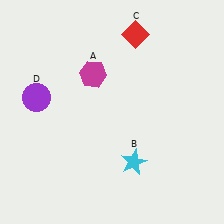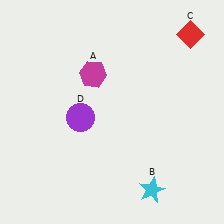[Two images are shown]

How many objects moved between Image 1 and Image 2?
3 objects moved between the two images.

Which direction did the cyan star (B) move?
The cyan star (B) moved down.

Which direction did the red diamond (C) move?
The red diamond (C) moved right.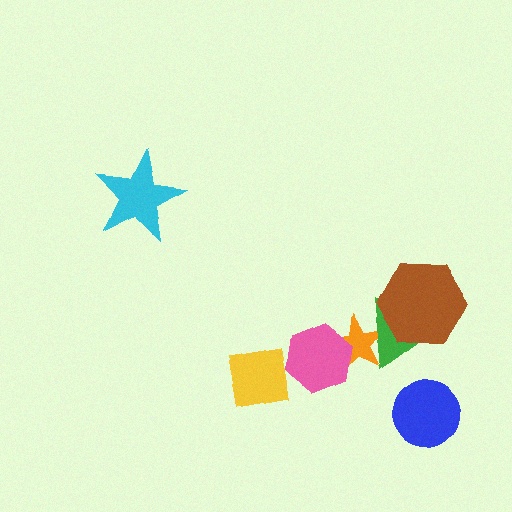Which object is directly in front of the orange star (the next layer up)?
The pink hexagon is directly in front of the orange star.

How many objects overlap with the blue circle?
0 objects overlap with the blue circle.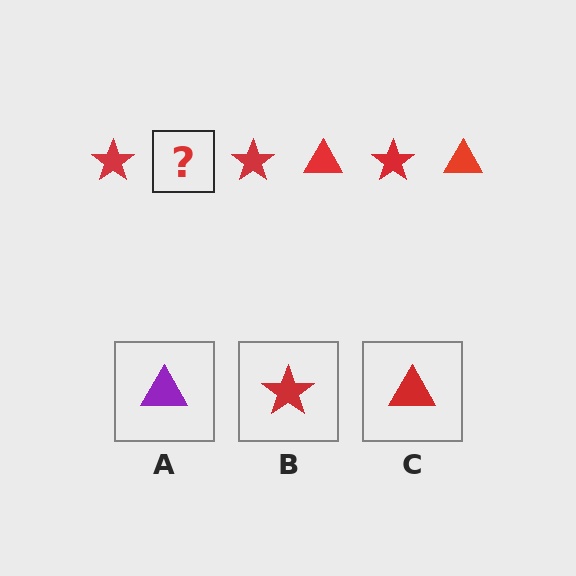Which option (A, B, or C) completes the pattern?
C.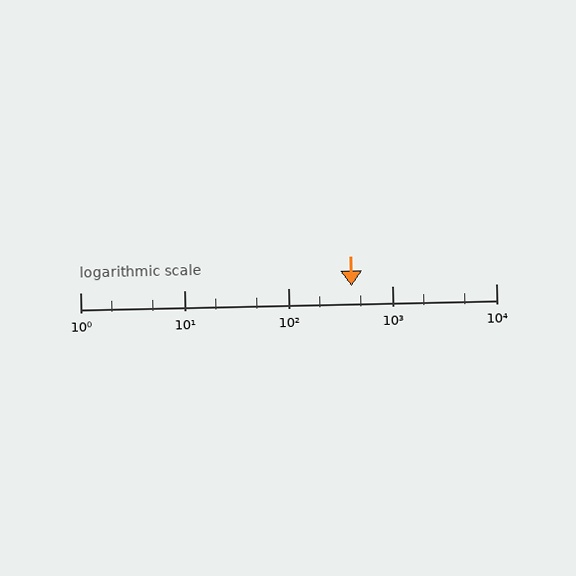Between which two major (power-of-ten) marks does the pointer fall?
The pointer is between 100 and 1000.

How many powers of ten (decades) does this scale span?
The scale spans 4 decades, from 1 to 10000.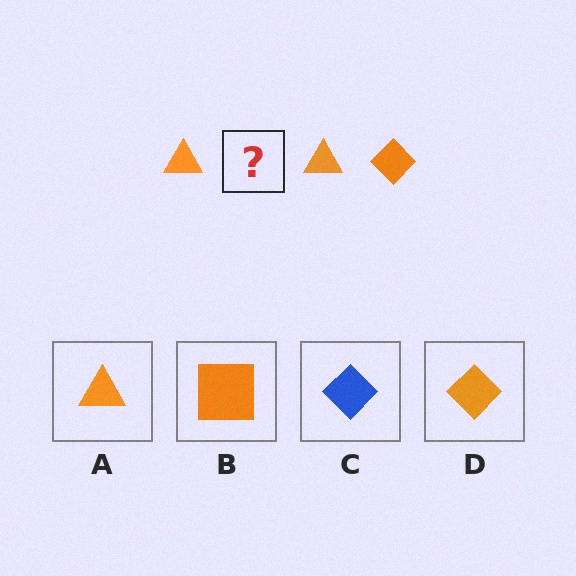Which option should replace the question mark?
Option D.